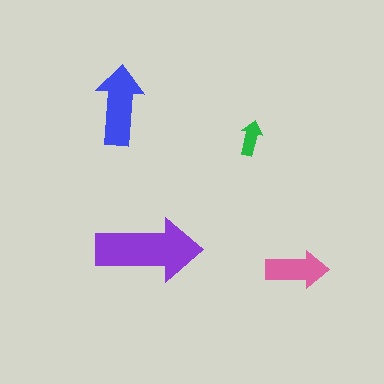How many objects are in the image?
There are 4 objects in the image.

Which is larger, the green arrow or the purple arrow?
The purple one.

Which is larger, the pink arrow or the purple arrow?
The purple one.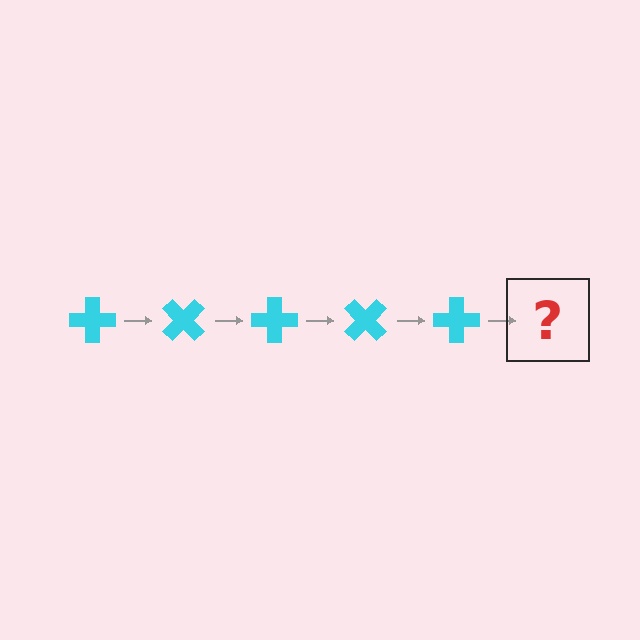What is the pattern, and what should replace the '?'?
The pattern is that the cross rotates 45 degrees each step. The '?' should be a cyan cross rotated 225 degrees.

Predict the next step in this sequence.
The next step is a cyan cross rotated 225 degrees.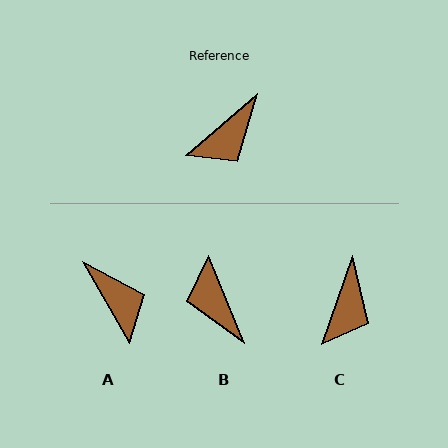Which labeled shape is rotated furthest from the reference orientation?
B, about 108 degrees away.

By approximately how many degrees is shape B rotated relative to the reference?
Approximately 108 degrees clockwise.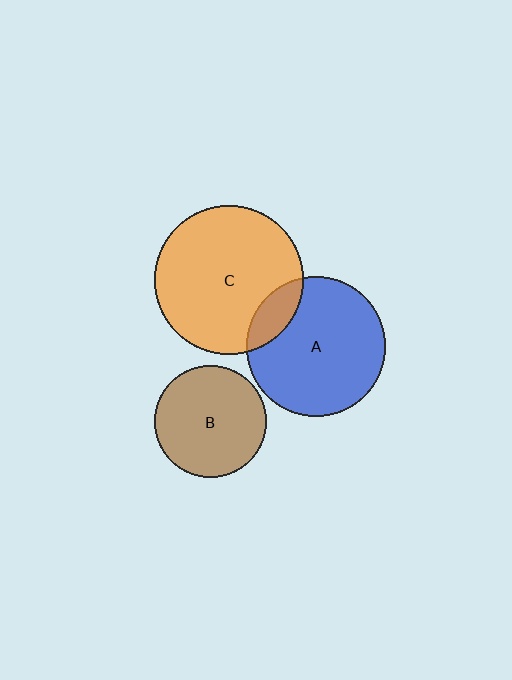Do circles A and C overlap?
Yes.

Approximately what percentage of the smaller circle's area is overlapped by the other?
Approximately 15%.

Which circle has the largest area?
Circle C (orange).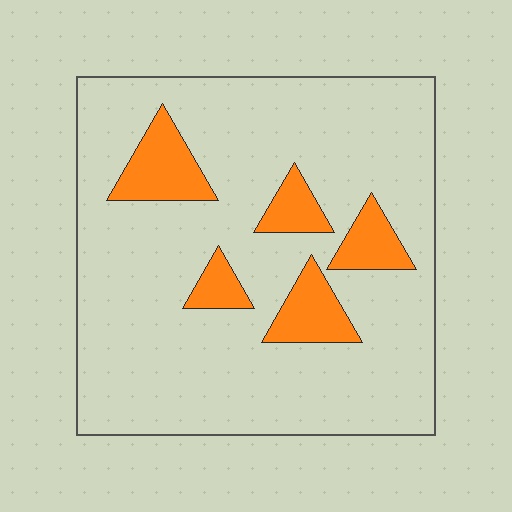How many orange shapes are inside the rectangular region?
5.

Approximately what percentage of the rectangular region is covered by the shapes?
Approximately 15%.